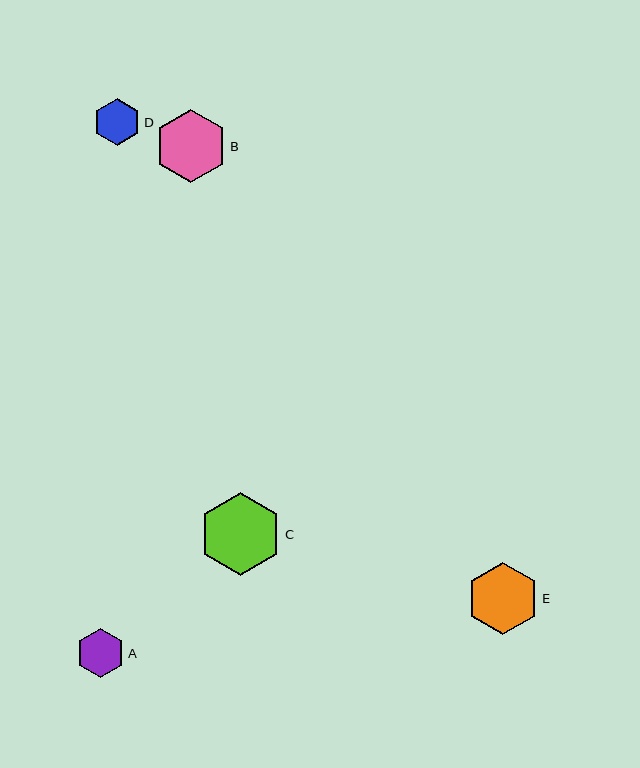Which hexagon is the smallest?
Hexagon D is the smallest with a size of approximately 47 pixels.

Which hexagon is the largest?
Hexagon C is the largest with a size of approximately 83 pixels.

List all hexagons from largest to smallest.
From largest to smallest: C, B, E, A, D.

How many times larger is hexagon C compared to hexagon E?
Hexagon C is approximately 1.1 times the size of hexagon E.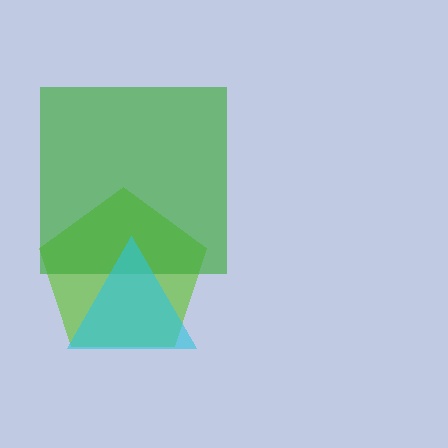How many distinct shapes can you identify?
There are 3 distinct shapes: a lime pentagon, a green square, a cyan triangle.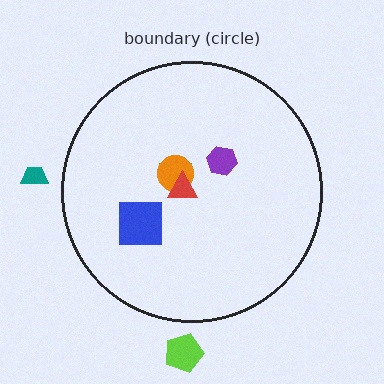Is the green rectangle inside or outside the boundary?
Inside.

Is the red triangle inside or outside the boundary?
Inside.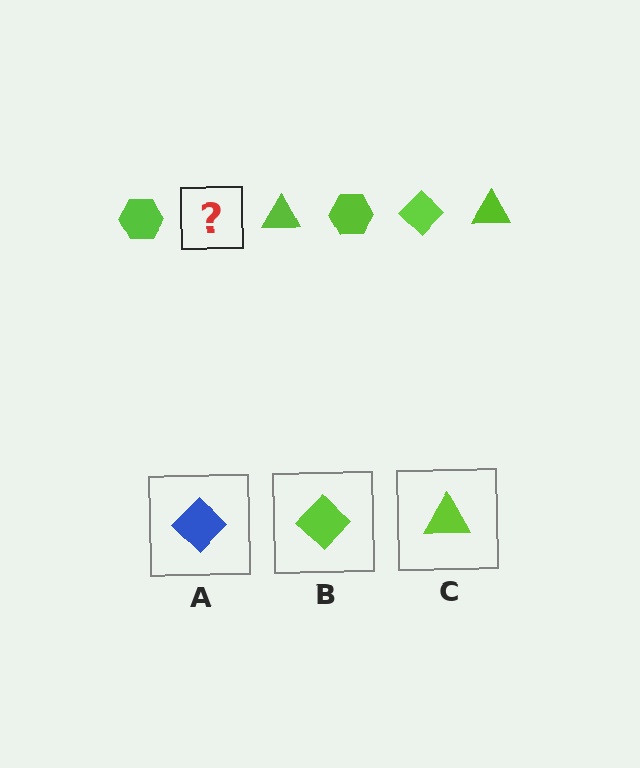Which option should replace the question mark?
Option B.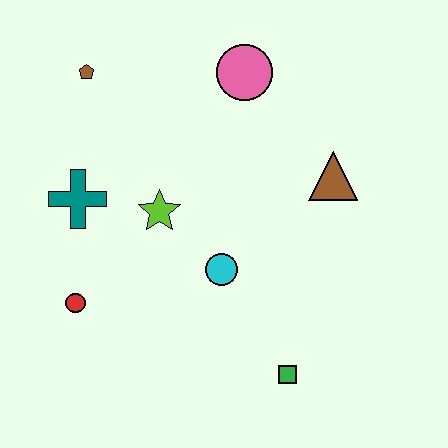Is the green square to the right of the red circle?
Yes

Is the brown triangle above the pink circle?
No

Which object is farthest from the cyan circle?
The brown pentagon is farthest from the cyan circle.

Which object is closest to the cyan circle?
The lime star is closest to the cyan circle.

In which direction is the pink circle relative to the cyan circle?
The pink circle is above the cyan circle.